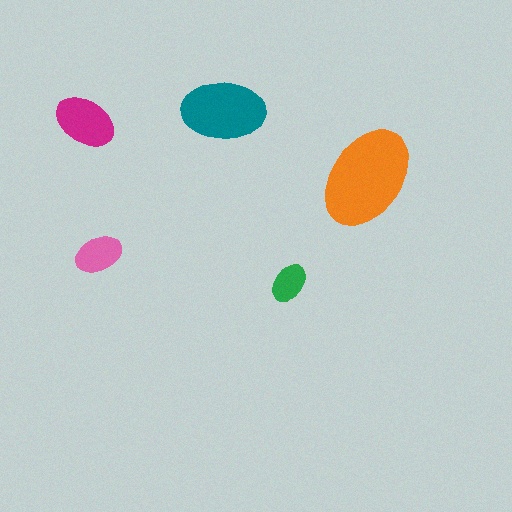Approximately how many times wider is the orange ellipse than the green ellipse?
About 2.5 times wider.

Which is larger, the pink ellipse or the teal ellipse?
The teal one.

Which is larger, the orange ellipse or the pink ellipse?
The orange one.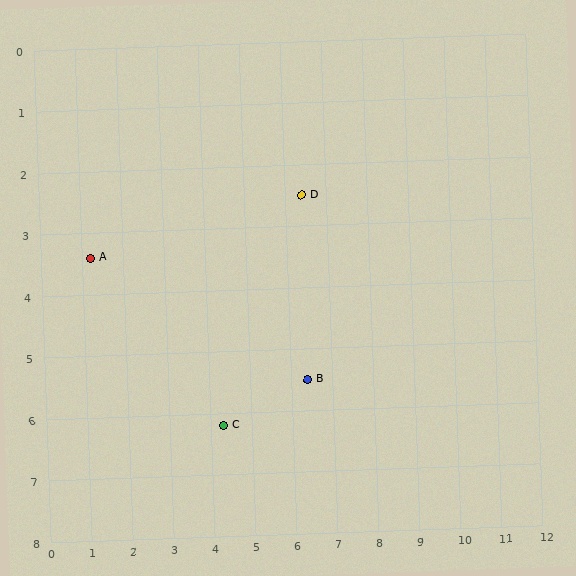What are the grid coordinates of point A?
Point A is at approximately (1.2, 3.4).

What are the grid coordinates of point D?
Point D is at approximately (6.4, 2.5).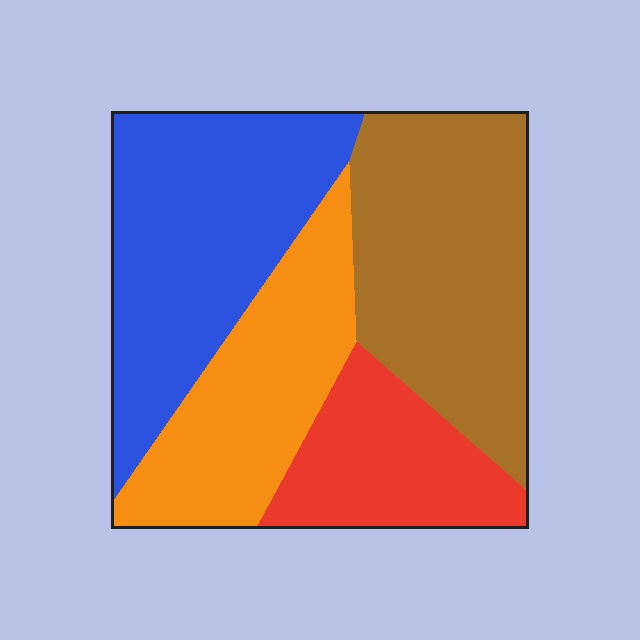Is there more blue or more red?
Blue.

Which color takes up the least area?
Red, at roughly 15%.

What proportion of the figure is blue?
Blue takes up between a sixth and a third of the figure.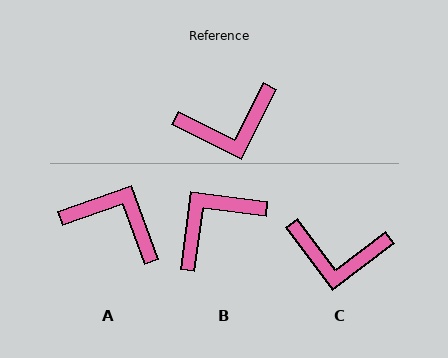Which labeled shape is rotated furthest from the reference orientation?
B, about 161 degrees away.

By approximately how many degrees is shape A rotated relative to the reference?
Approximately 136 degrees counter-clockwise.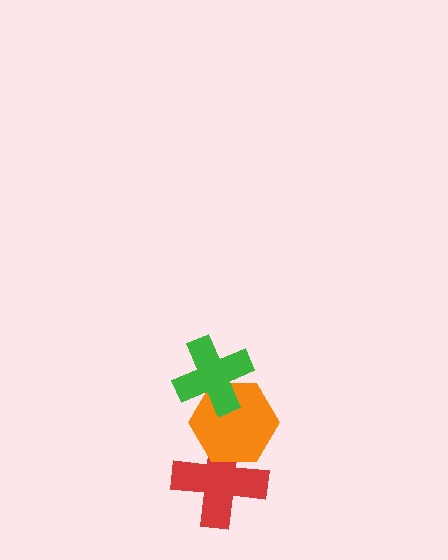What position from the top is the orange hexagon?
The orange hexagon is 2nd from the top.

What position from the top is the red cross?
The red cross is 3rd from the top.